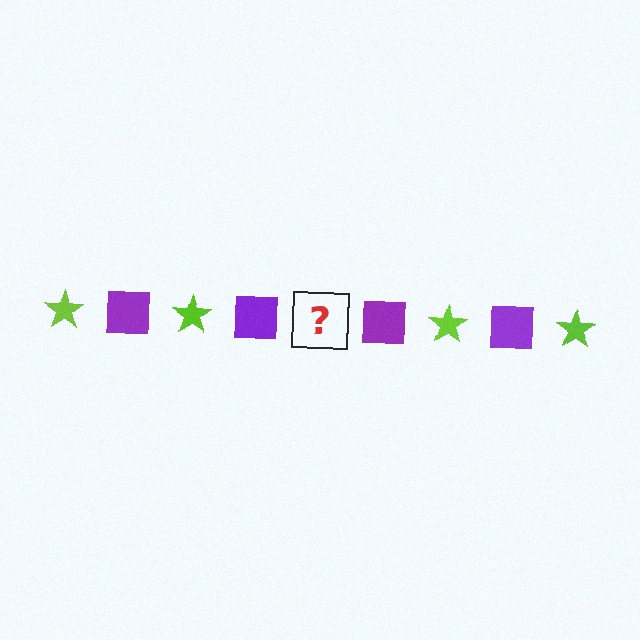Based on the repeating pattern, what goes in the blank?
The blank should be a lime star.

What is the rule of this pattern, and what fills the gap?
The rule is that the pattern alternates between lime star and purple square. The gap should be filled with a lime star.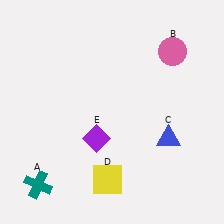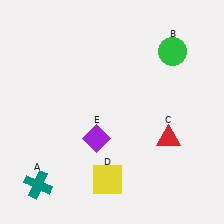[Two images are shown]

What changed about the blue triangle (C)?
In Image 1, C is blue. In Image 2, it changed to red.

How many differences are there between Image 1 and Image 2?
There are 2 differences between the two images.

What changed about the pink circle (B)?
In Image 1, B is pink. In Image 2, it changed to green.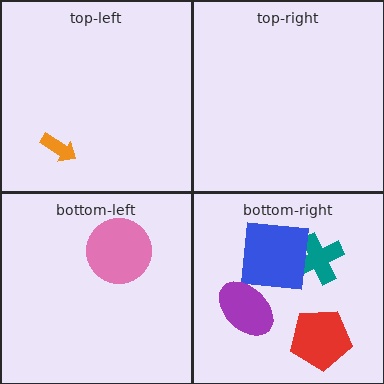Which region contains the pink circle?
The bottom-left region.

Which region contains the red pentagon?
The bottom-right region.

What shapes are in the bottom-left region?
The pink circle.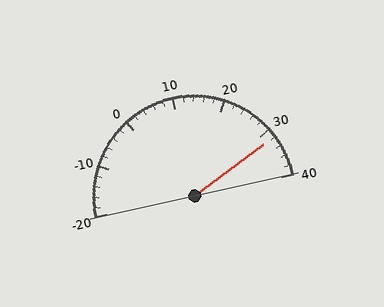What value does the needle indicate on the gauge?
The needle indicates approximately 32.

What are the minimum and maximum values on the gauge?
The gauge ranges from -20 to 40.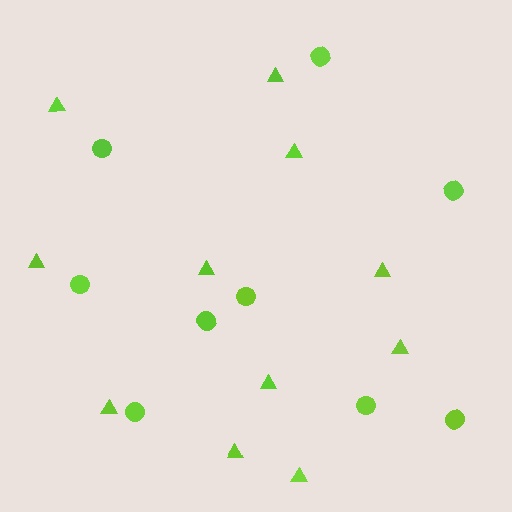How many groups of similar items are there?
There are 2 groups: one group of triangles (11) and one group of circles (9).